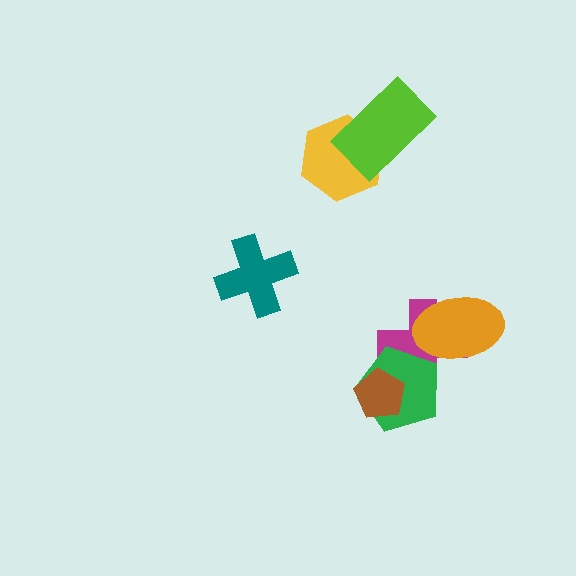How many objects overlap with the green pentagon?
2 objects overlap with the green pentagon.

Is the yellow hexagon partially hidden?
Yes, it is partially covered by another shape.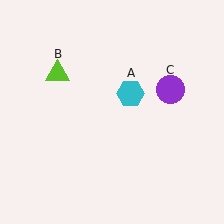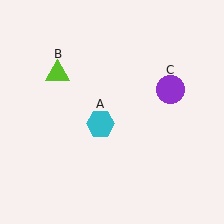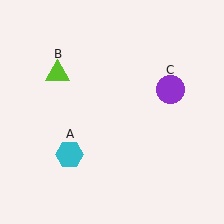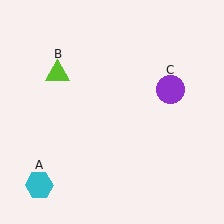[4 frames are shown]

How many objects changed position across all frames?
1 object changed position: cyan hexagon (object A).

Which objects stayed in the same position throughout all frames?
Lime triangle (object B) and purple circle (object C) remained stationary.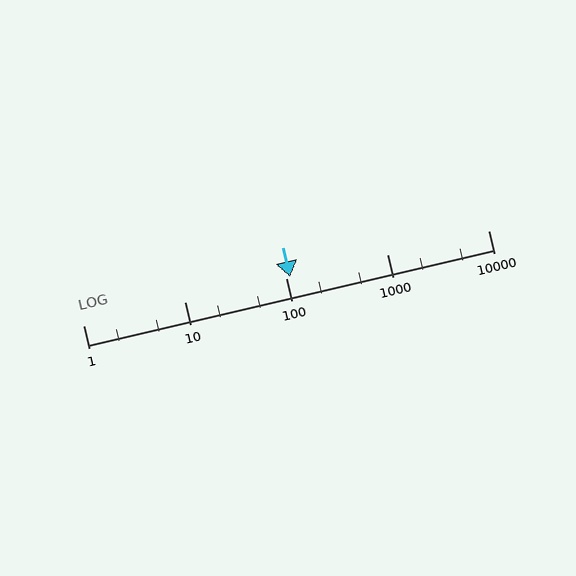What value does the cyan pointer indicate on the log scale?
The pointer indicates approximately 110.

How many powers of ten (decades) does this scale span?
The scale spans 4 decades, from 1 to 10000.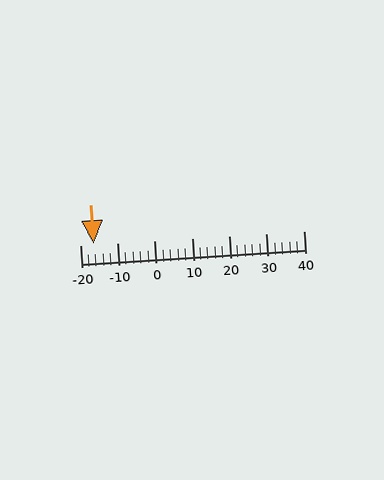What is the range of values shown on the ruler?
The ruler shows values from -20 to 40.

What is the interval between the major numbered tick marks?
The major tick marks are spaced 10 units apart.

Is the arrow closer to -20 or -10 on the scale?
The arrow is closer to -20.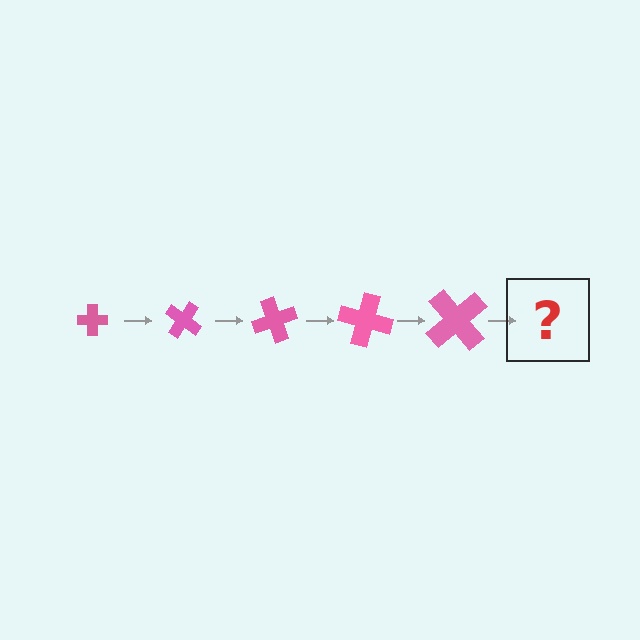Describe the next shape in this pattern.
It should be a cross, larger than the previous one and rotated 175 degrees from the start.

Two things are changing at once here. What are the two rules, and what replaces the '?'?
The two rules are that the cross grows larger each step and it rotates 35 degrees each step. The '?' should be a cross, larger than the previous one and rotated 175 degrees from the start.